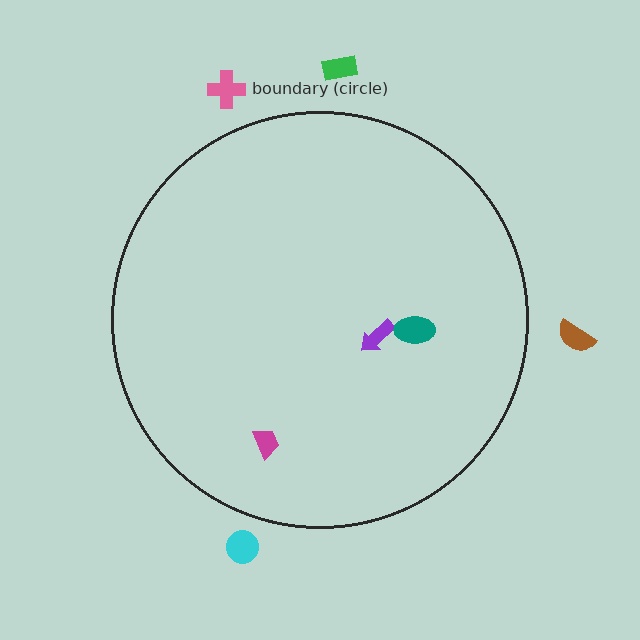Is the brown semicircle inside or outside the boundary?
Outside.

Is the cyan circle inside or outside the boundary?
Outside.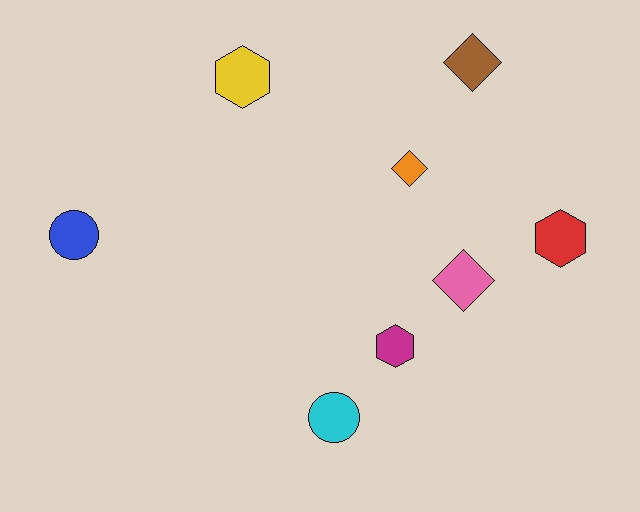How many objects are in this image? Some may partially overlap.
There are 8 objects.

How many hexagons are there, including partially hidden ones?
There are 3 hexagons.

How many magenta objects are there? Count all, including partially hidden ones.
There is 1 magenta object.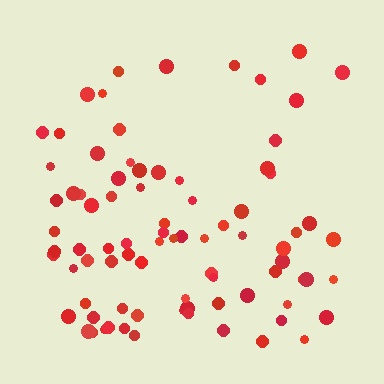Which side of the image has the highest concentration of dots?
The bottom.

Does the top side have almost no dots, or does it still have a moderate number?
Still a moderate number, just noticeably fewer than the bottom.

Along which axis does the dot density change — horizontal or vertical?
Vertical.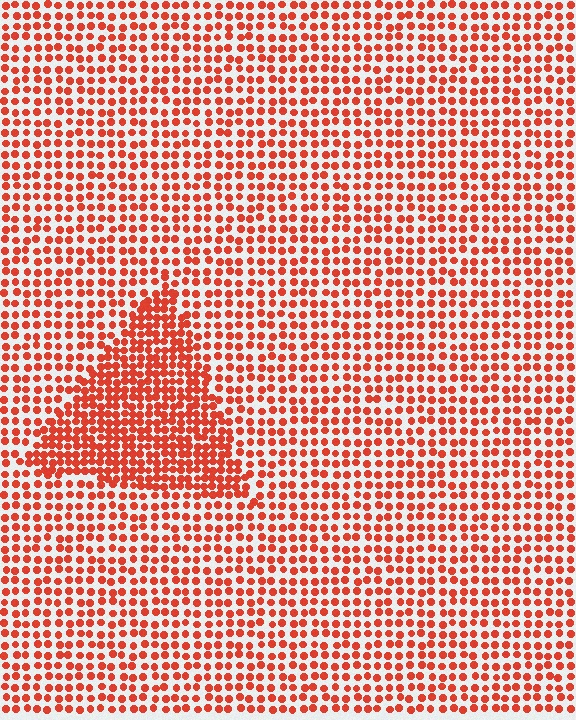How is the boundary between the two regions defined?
The boundary is defined by a change in element density (approximately 1.8x ratio). All elements are the same color, size, and shape.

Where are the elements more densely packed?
The elements are more densely packed inside the triangle boundary.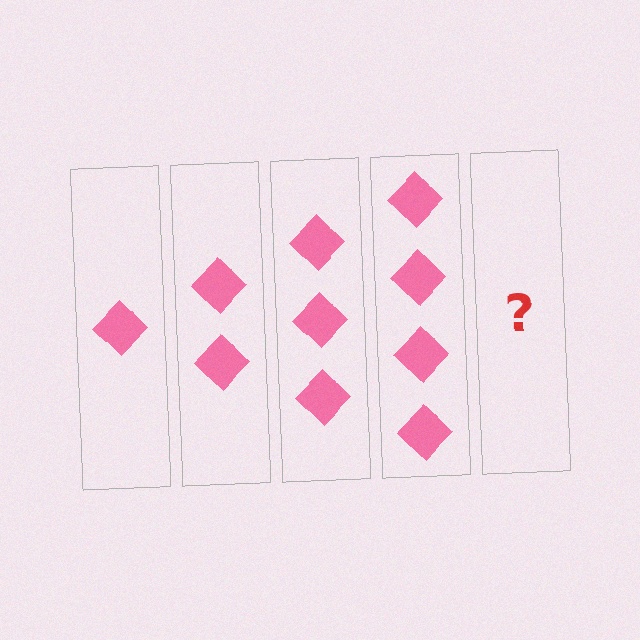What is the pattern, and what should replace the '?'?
The pattern is that each step adds one more diamond. The '?' should be 5 diamonds.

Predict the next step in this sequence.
The next step is 5 diamonds.